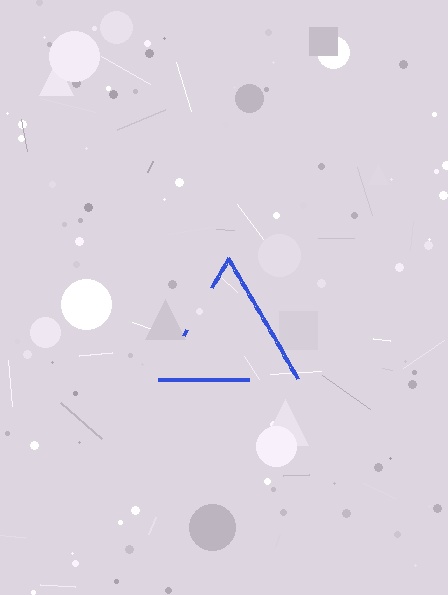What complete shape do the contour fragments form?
The contour fragments form a triangle.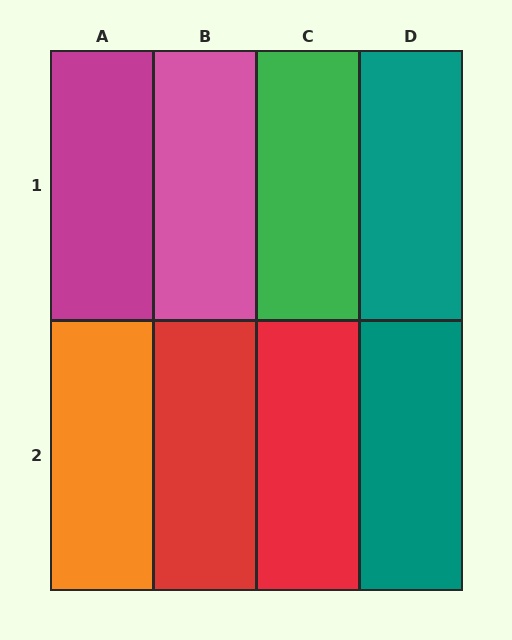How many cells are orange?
1 cell is orange.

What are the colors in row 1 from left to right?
Magenta, pink, green, teal.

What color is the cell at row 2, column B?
Red.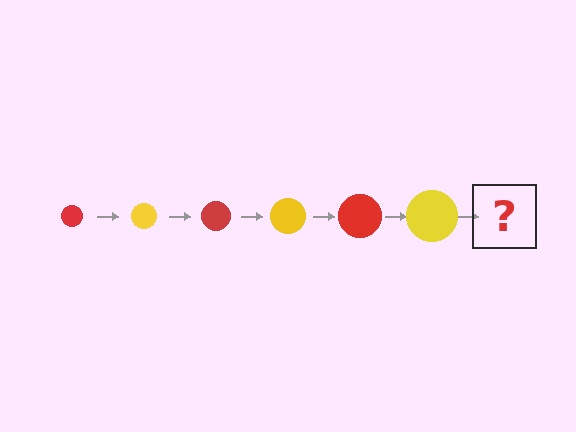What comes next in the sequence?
The next element should be a red circle, larger than the previous one.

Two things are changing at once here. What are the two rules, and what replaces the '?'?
The two rules are that the circle grows larger each step and the color cycles through red and yellow. The '?' should be a red circle, larger than the previous one.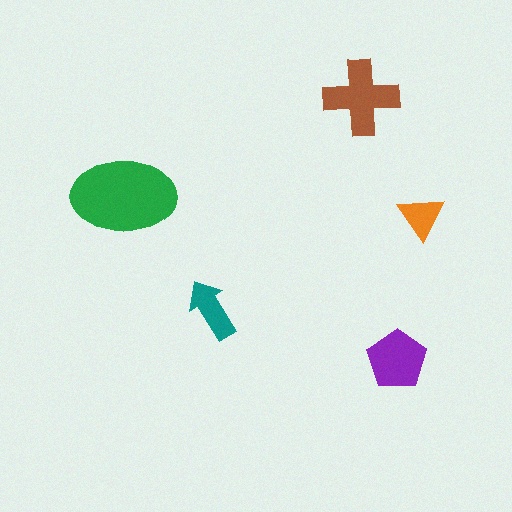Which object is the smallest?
The orange triangle.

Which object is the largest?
The green ellipse.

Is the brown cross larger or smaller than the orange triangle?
Larger.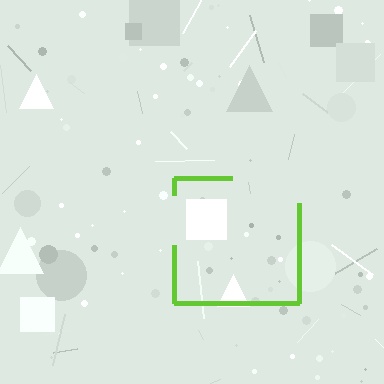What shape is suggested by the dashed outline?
The dashed outline suggests a square.